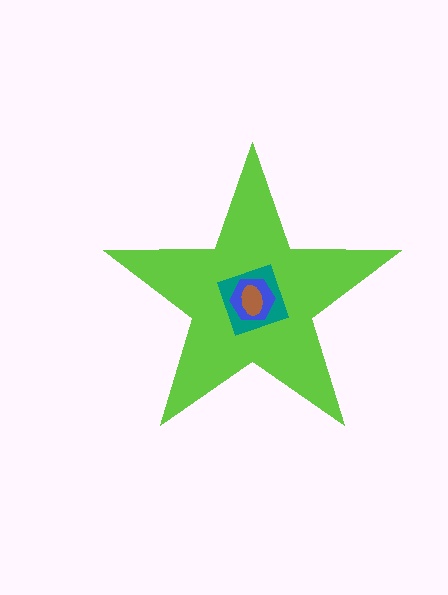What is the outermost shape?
The lime star.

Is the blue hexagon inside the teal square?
Yes.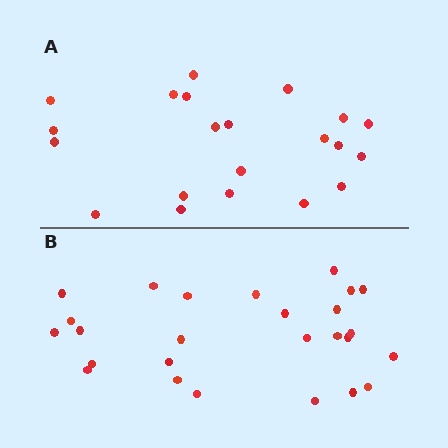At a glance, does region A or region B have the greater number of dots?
Region B (the bottom region) has more dots.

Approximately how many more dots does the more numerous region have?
Region B has about 5 more dots than region A.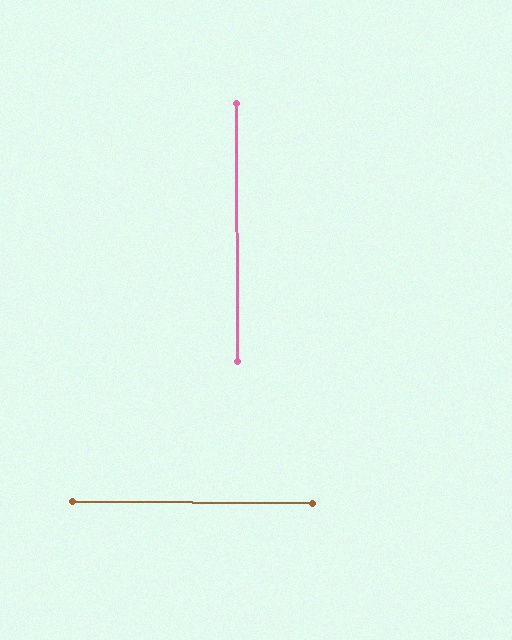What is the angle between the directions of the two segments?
Approximately 89 degrees.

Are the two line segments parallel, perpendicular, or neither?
Perpendicular — they meet at approximately 89°.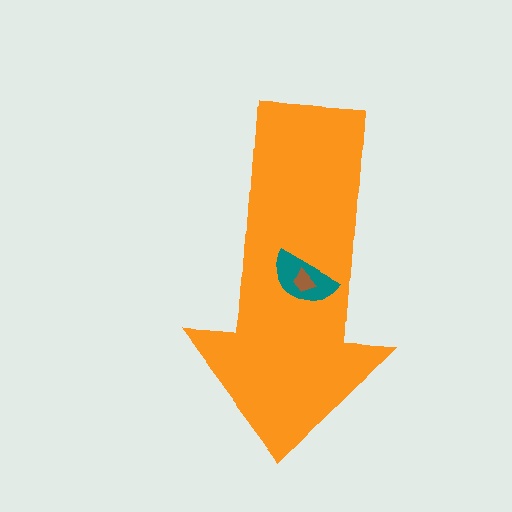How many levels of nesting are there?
3.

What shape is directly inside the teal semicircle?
The brown trapezoid.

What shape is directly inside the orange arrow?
The teal semicircle.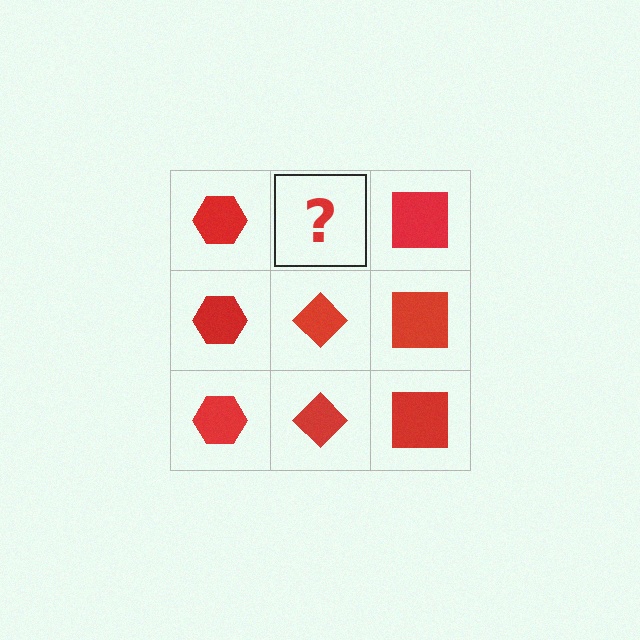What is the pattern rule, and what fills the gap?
The rule is that each column has a consistent shape. The gap should be filled with a red diamond.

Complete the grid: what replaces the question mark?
The question mark should be replaced with a red diamond.